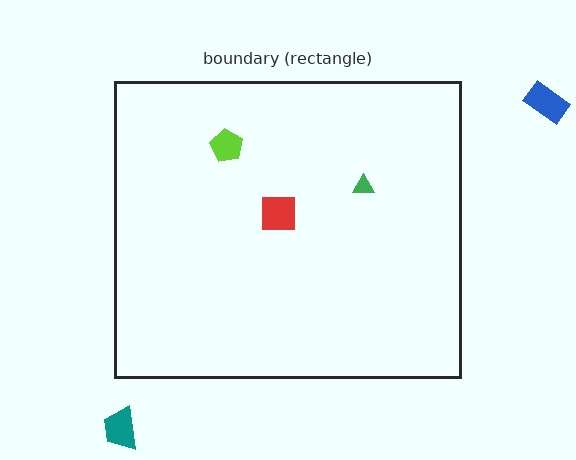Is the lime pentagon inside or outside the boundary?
Inside.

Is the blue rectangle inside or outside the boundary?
Outside.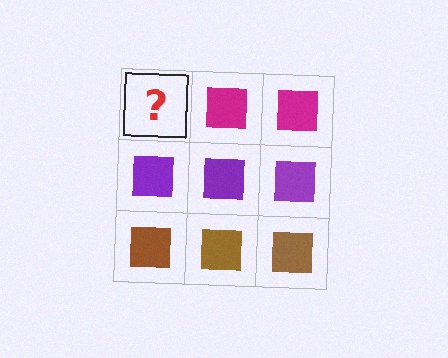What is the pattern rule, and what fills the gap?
The rule is that each row has a consistent color. The gap should be filled with a magenta square.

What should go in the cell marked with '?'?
The missing cell should contain a magenta square.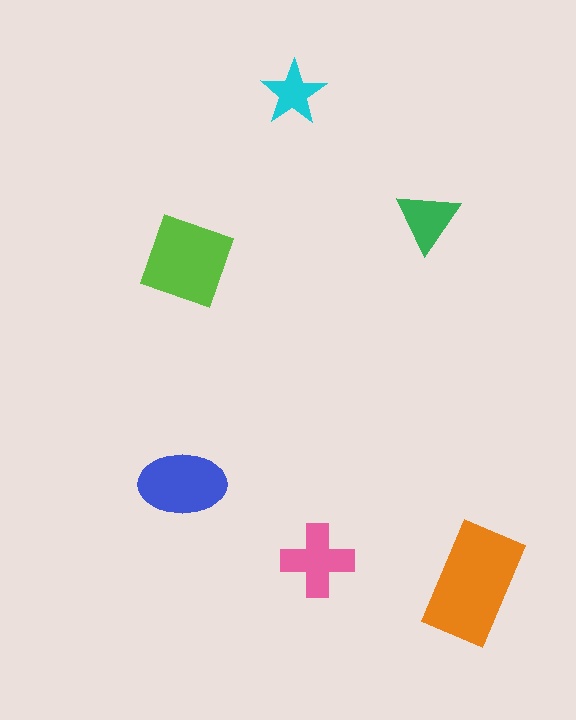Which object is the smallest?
The cyan star.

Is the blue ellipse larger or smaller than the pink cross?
Larger.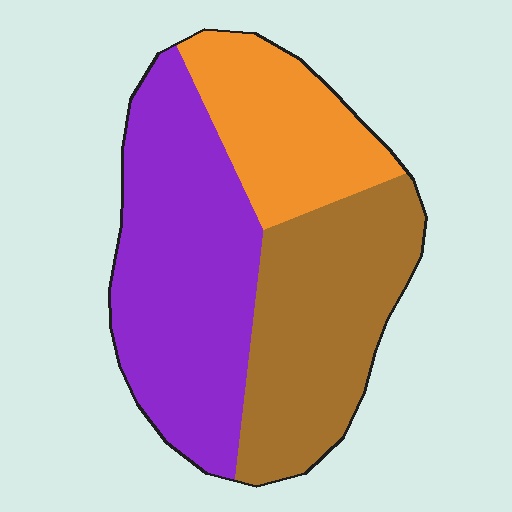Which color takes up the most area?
Purple, at roughly 45%.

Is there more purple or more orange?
Purple.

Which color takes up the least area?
Orange, at roughly 25%.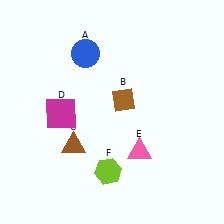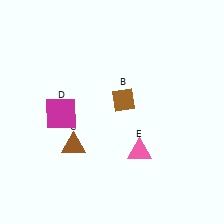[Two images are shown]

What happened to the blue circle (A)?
The blue circle (A) was removed in Image 2. It was in the top-left area of Image 1.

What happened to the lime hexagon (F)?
The lime hexagon (F) was removed in Image 2. It was in the bottom-left area of Image 1.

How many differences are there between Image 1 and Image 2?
There are 2 differences between the two images.